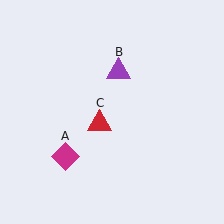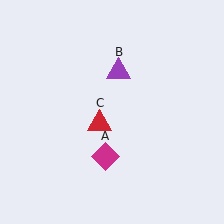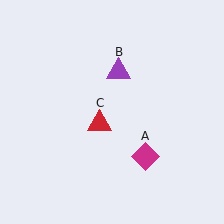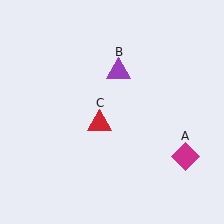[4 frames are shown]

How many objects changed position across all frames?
1 object changed position: magenta diamond (object A).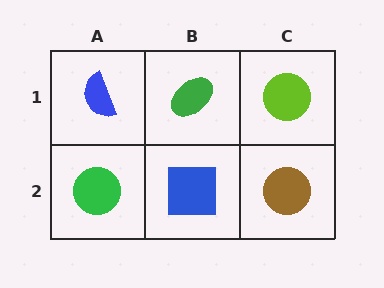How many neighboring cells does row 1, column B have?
3.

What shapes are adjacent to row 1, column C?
A brown circle (row 2, column C), a green ellipse (row 1, column B).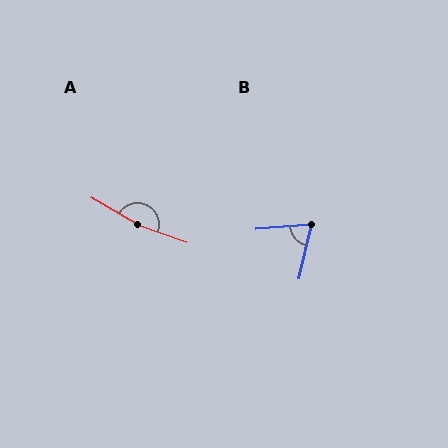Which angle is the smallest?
B, at approximately 72 degrees.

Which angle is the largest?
A, at approximately 169 degrees.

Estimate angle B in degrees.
Approximately 72 degrees.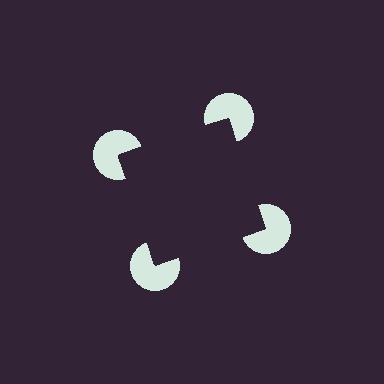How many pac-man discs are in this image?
There are 4 — one at each vertex of the illusory square.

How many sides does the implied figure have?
4 sides.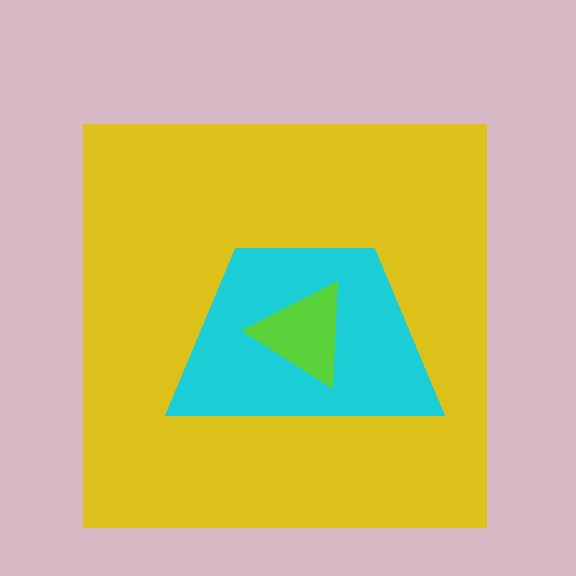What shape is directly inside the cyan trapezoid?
The lime triangle.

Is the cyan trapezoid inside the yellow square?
Yes.